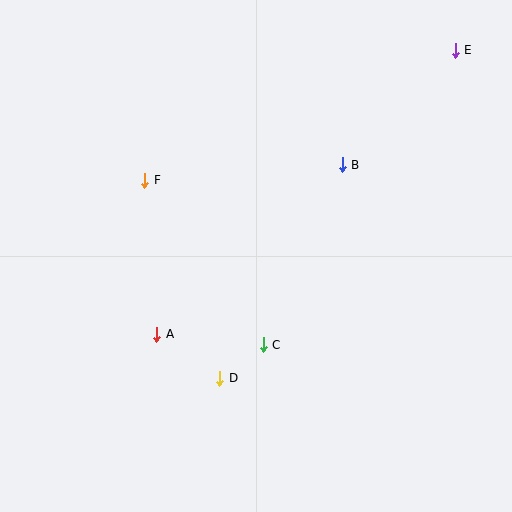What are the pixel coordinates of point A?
Point A is at (157, 334).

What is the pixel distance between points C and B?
The distance between C and B is 197 pixels.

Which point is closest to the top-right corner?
Point E is closest to the top-right corner.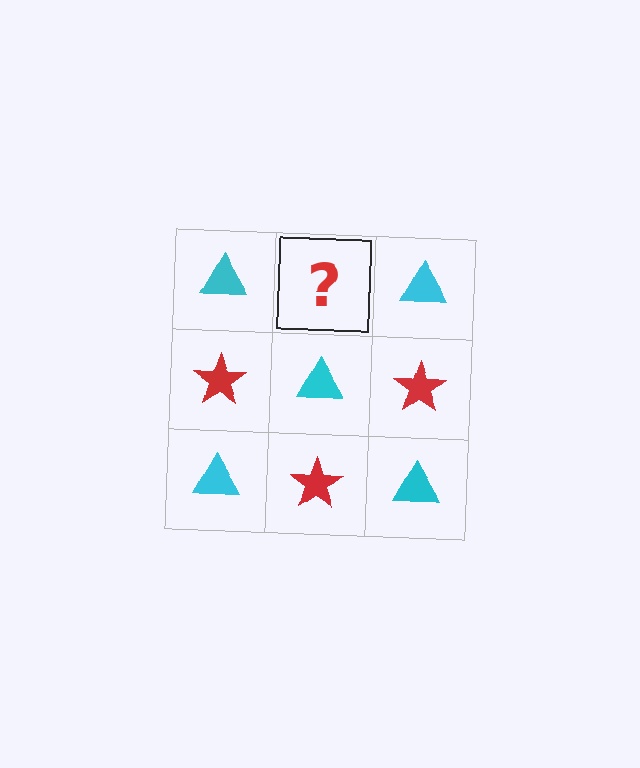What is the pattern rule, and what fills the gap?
The rule is that it alternates cyan triangle and red star in a checkerboard pattern. The gap should be filled with a red star.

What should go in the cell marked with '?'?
The missing cell should contain a red star.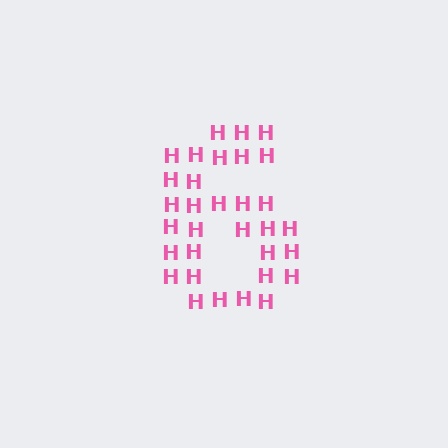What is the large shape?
The large shape is the digit 6.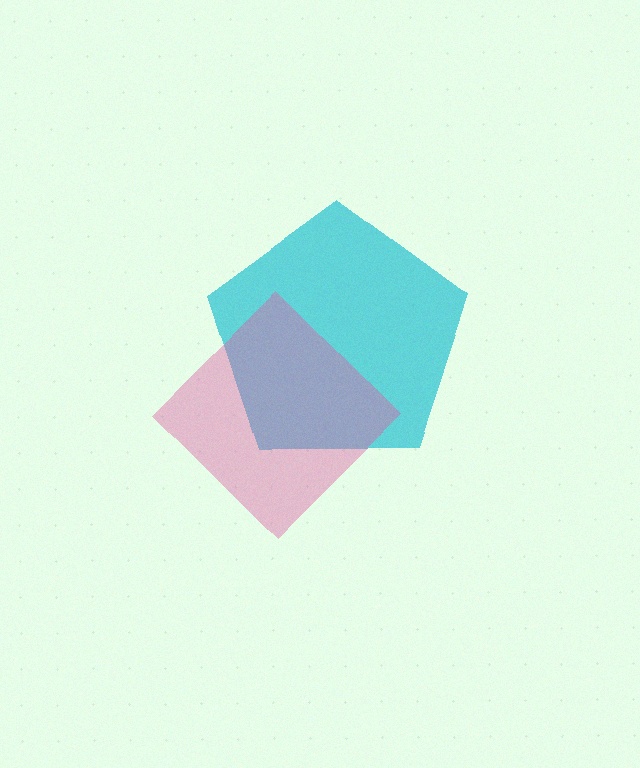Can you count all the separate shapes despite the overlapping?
Yes, there are 2 separate shapes.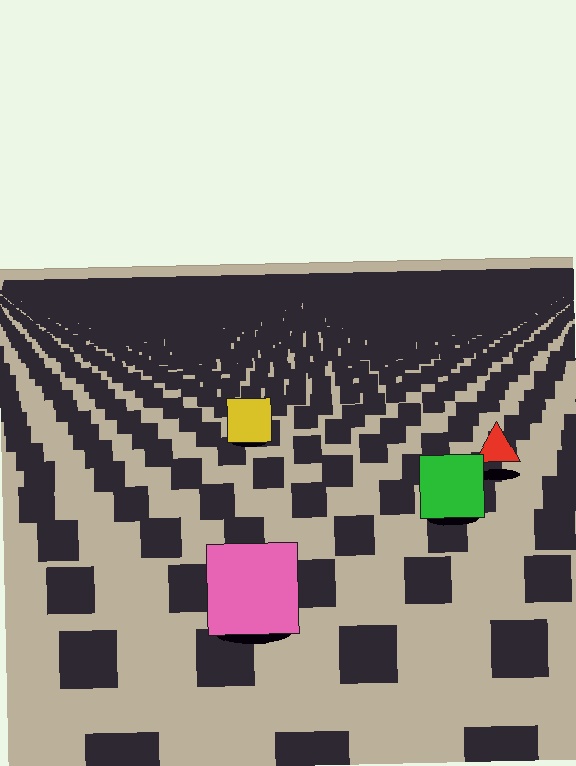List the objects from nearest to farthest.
From nearest to farthest: the pink square, the green square, the red triangle, the yellow square.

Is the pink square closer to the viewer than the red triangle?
Yes. The pink square is closer — you can tell from the texture gradient: the ground texture is coarser near it.